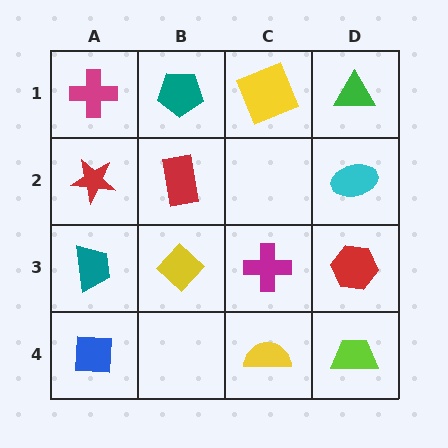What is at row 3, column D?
A red hexagon.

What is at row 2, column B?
A red rectangle.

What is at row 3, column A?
A teal trapezoid.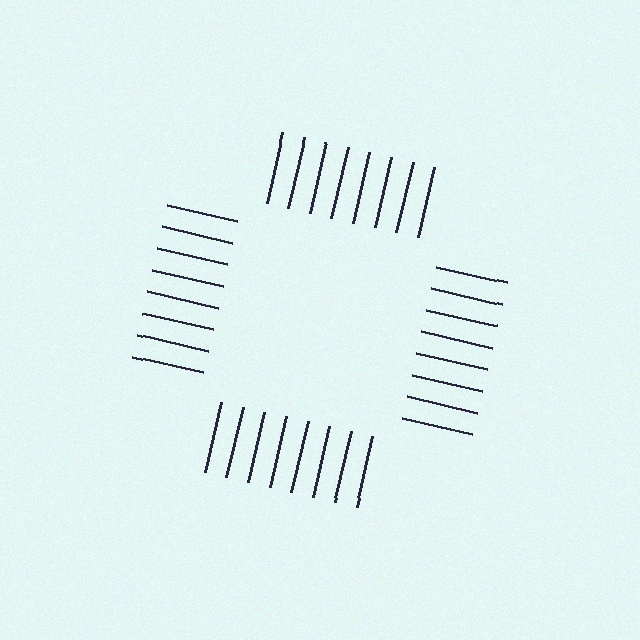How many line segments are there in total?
32 — 8 along each of the 4 edges.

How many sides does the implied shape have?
4 sides — the line-ends trace a square.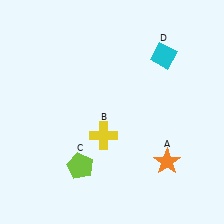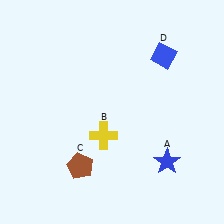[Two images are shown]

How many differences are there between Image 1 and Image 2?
There are 3 differences between the two images.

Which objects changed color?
A changed from orange to blue. C changed from lime to brown. D changed from cyan to blue.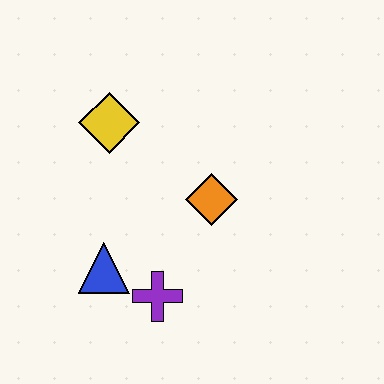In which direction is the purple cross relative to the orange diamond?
The purple cross is below the orange diamond.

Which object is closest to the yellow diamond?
The orange diamond is closest to the yellow diamond.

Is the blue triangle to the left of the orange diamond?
Yes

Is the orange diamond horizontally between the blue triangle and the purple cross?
No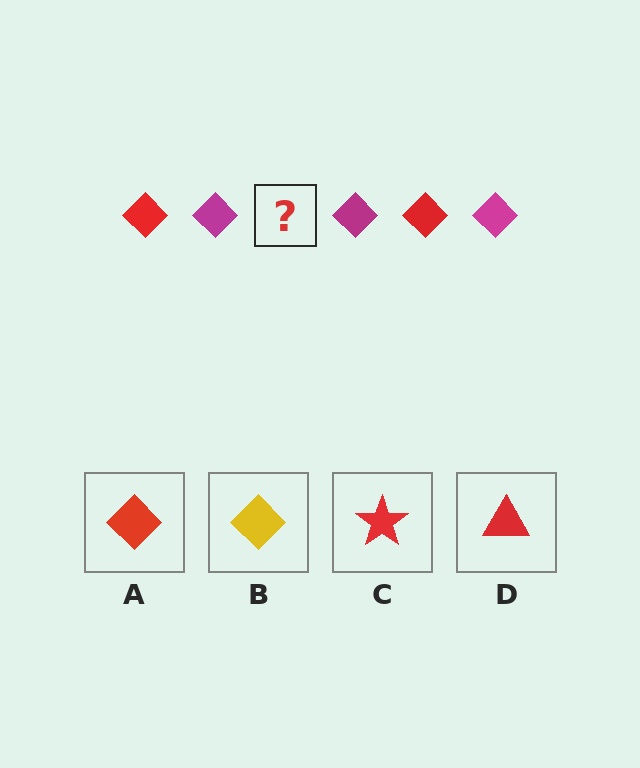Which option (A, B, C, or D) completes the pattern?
A.